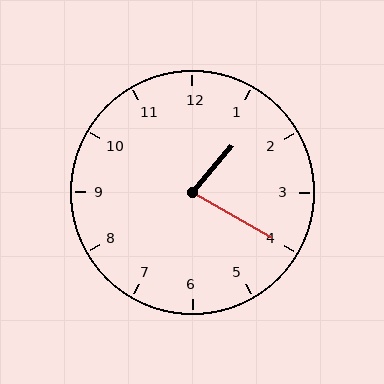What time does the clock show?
1:20.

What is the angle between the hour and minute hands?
Approximately 80 degrees.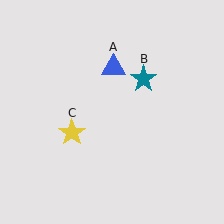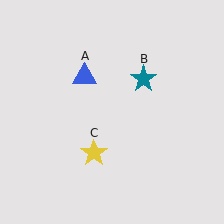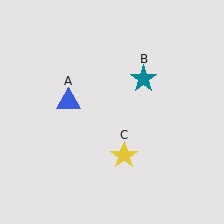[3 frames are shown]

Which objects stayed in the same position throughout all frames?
Teal star (object B) remained stationary.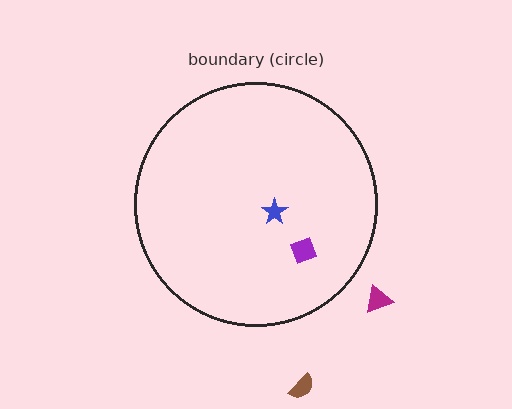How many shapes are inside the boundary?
2 inside, 2 outside.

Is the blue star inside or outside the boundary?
Inside.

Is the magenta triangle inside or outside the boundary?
Outside.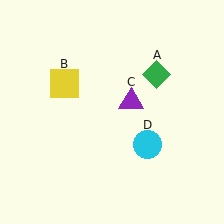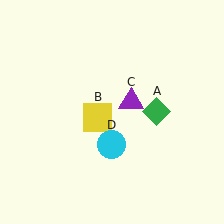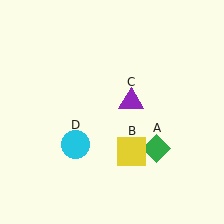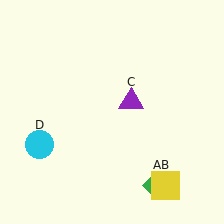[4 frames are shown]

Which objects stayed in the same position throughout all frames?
Purple triangle (object C) remained stationary.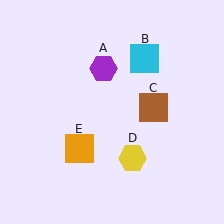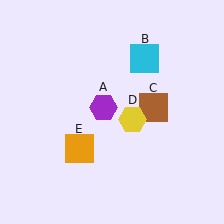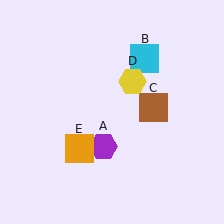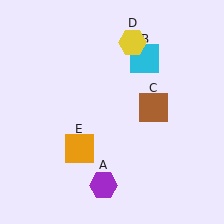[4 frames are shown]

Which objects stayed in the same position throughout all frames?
Cyan square (object B) and brown square (object C) and orange square (object E) remained stationary.